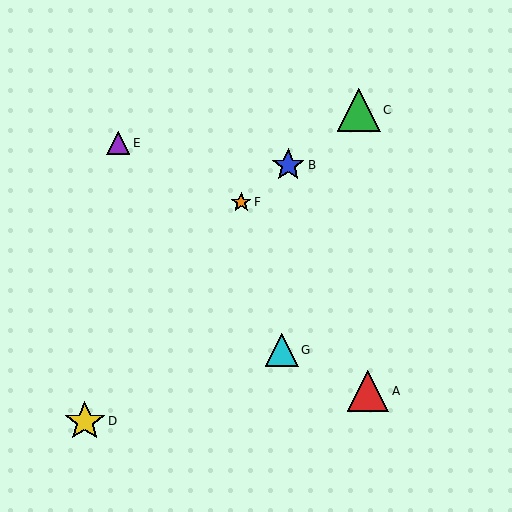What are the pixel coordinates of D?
Object D is at (85, 421).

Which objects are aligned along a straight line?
Objects B, C, F are aligned along a straight line.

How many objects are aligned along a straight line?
3 objects (B, C, F) are aligned along a straight line.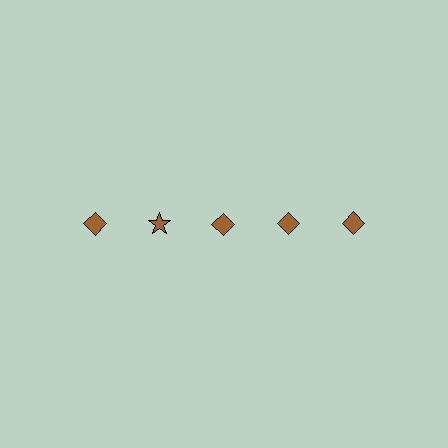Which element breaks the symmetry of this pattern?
The brown star in the top row, second from left column breaks the symmetry. All other shapes are brown diamonds.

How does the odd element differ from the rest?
It has a different shape: star instead of diamond.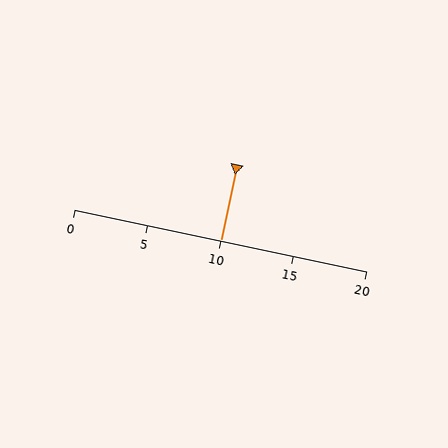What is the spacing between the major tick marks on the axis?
The major ticks are spaced 5 apart.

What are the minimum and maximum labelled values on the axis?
The axis runs from 0 to 20.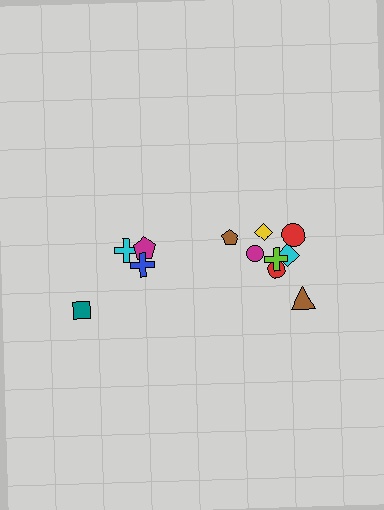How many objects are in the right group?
There are 8 objects.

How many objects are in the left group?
There are 4 objects.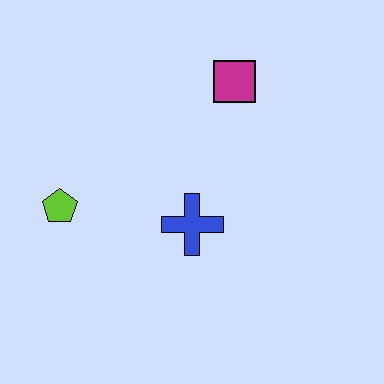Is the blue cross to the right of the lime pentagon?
Yes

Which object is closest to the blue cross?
The lime pentagon is closest to the blue cross.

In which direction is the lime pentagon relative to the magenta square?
The lime pentagon is to the left of the magenta square.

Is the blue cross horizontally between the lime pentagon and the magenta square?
Yes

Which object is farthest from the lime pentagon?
The magenta square is farthest from the lime pentagon.